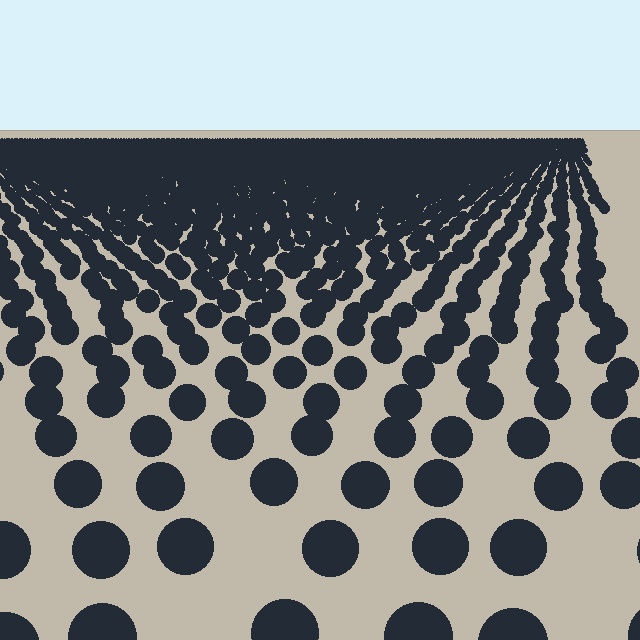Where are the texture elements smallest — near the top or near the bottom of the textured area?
Near the top.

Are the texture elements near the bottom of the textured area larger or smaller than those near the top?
Larger. Near the bottom, elements are closer to the viewer and appear at a bigger on-screen size.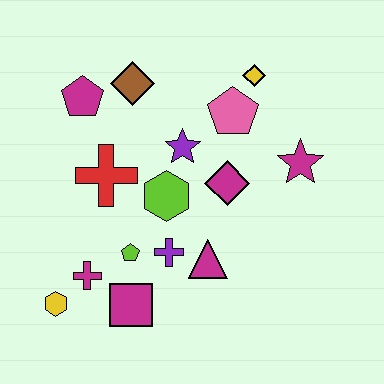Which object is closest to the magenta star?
The magenta diamond is closest to the magenta star.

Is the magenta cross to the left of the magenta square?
Yes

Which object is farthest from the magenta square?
The yellow diamond is farthest from the magenta square.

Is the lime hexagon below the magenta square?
No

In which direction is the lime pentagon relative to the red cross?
The lime pentagon is below the red cross.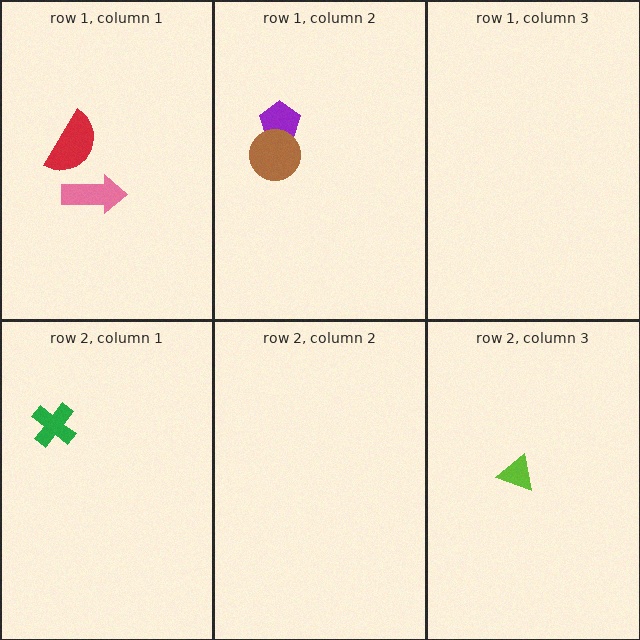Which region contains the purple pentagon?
The row 1, column 2 region.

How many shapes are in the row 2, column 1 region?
1.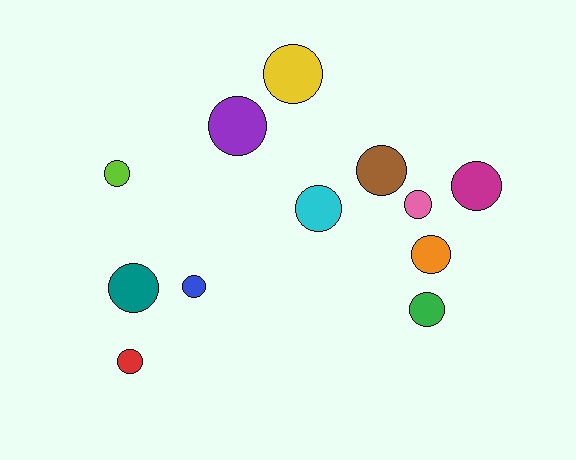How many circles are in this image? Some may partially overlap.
There are 12 circles.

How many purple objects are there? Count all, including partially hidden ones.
There is 1 purple object.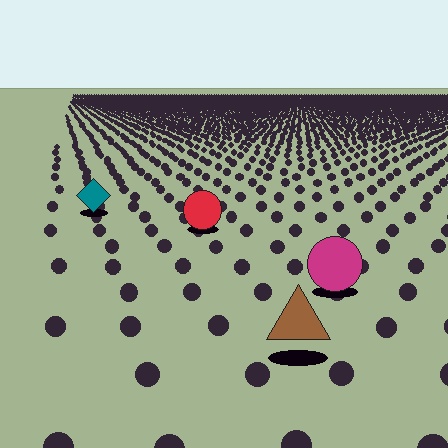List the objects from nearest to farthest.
From nearest to farthest: the brown triangle, the magenta circle, the red circle, the teal diamond.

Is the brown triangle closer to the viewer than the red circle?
Yes. The brown triangle is closer — you can tell from the texture gradient: the ground texture is coarser near it.